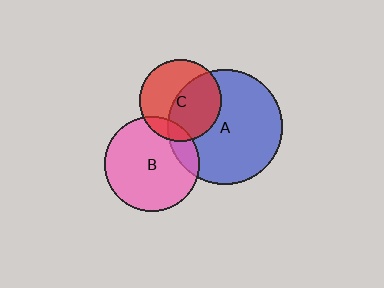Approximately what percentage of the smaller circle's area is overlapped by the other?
Approximately 15%.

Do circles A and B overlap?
Yes.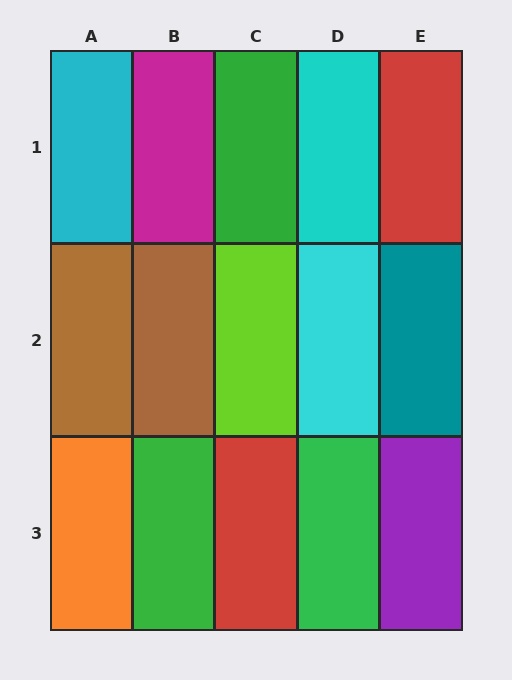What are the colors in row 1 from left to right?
Cyan, magenta, green, cyan, red.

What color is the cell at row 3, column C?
Red.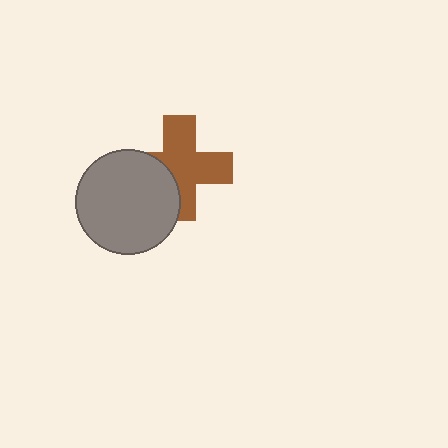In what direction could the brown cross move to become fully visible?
The brown cross could move right. That would shift it out from behind the gray circle entirely.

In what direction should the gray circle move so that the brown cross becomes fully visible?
The gray circle should move left. That is the shortest direction to clear the overlap and leave the brown cross fully visible.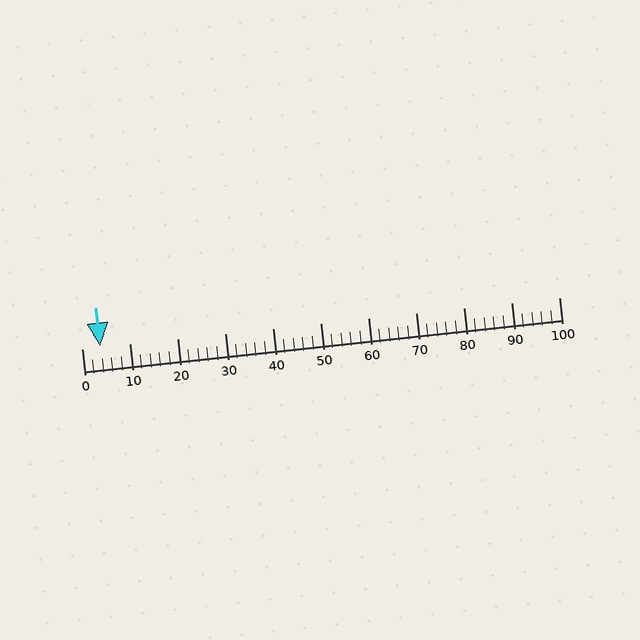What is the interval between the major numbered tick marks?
The major tick marks are spaced 10 units apart.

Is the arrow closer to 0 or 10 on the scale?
The arrow is closer to 0.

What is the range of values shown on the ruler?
The ruler shows values from 0 to 100.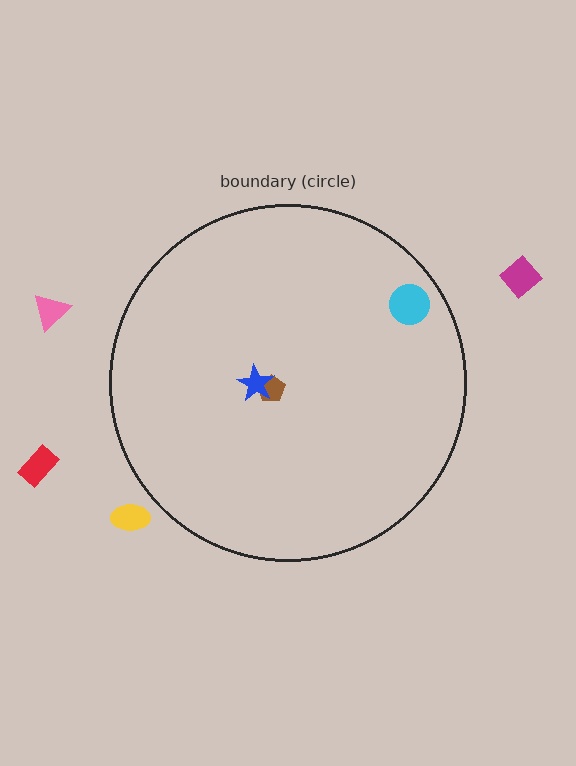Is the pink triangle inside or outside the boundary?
Outside.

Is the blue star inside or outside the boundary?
Inside.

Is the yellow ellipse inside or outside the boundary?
Outside.